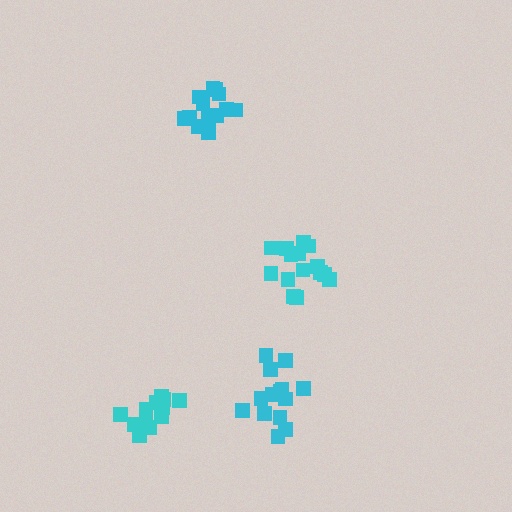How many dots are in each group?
Group 1: 12 dots, Group 2: 14 dots, Group 3: 13 dots, Group 4: 16 dots (55 total).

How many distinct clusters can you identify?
There are 4 distinct clusters.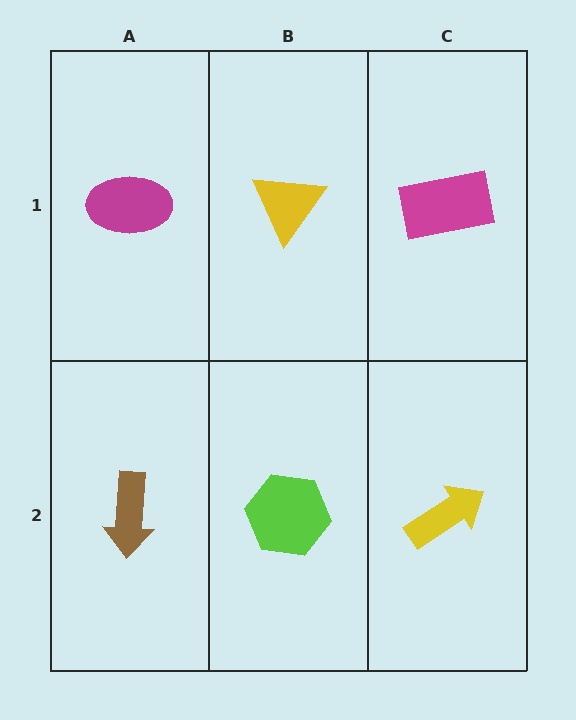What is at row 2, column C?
A yellow arrow.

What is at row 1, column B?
A yellow triangle.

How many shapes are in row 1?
3 shapes.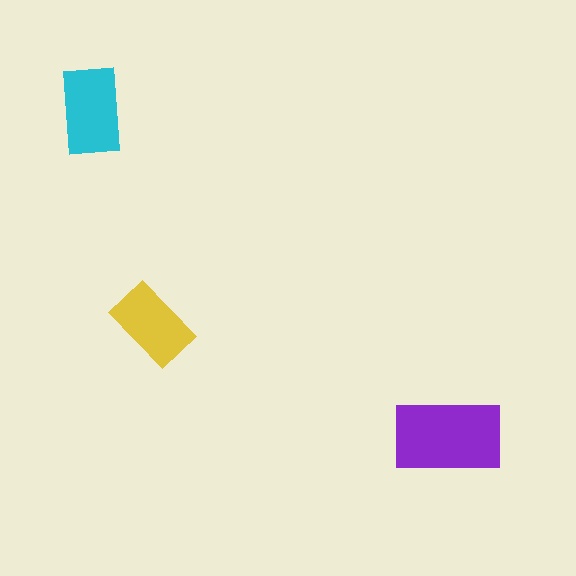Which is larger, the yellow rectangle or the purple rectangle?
The purple one.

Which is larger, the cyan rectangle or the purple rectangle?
The purple one.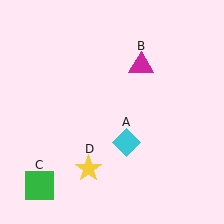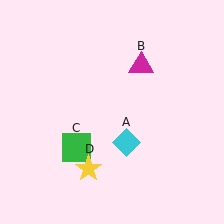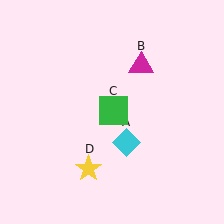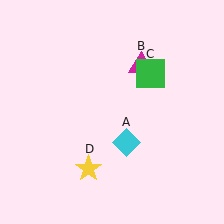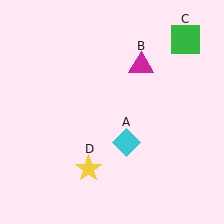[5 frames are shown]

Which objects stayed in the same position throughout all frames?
Cyan diamond (object A) and magenta triangle (object B) and yellow star (object D) remained stationary.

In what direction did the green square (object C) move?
The green square (object C) moved up and to the right.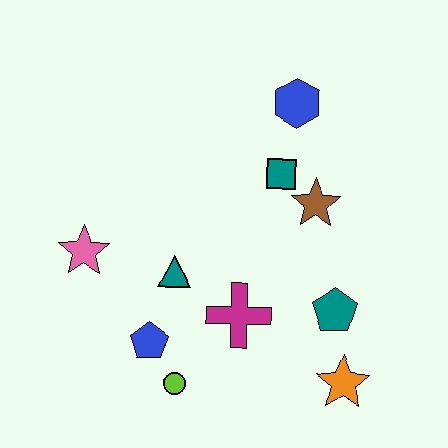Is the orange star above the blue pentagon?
No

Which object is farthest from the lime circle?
The blue hexagon is farthest from the lime circle.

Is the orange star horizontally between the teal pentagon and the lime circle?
No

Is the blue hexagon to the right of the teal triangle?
Yes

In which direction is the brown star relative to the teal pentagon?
The brown star is above the teal pentagon.